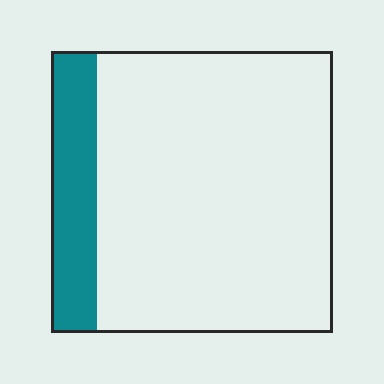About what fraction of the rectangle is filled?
About one sixth (1/6).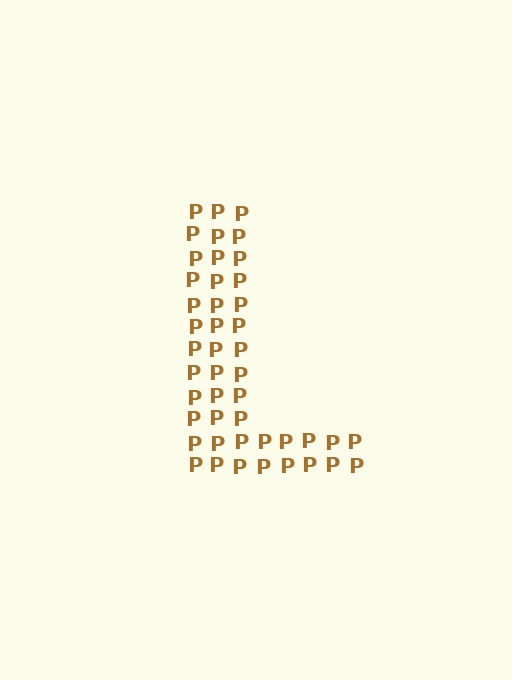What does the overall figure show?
The overall figure shows the letter L.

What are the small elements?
The small elements are letter P's.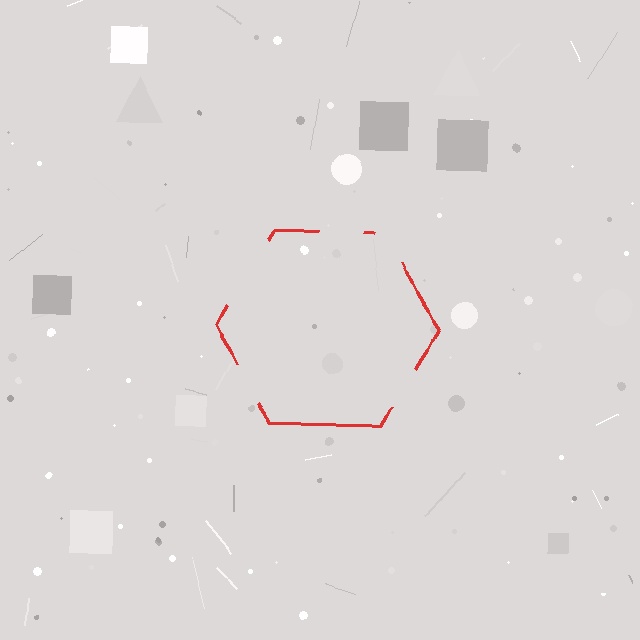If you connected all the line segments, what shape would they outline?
They would outline a hexagon.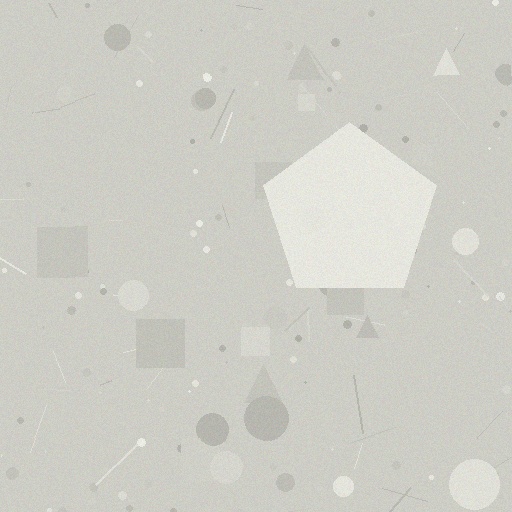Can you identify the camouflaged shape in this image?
The camouflaged shape is a pentagon.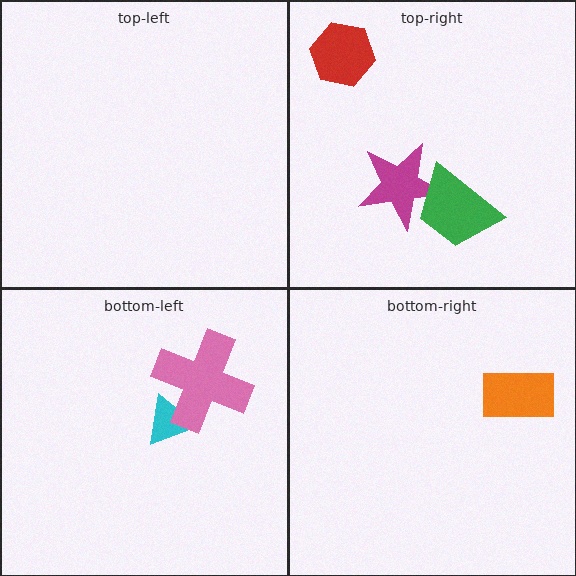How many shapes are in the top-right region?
3.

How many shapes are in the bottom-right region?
1.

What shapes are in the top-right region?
The magenta star, the red hexagon, the green trapezoid.